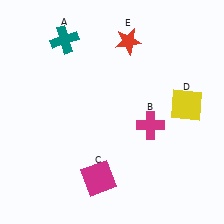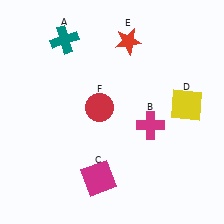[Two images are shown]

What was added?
A red circle (F) was added in Image 2.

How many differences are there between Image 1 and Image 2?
There is 1 difference between the two images.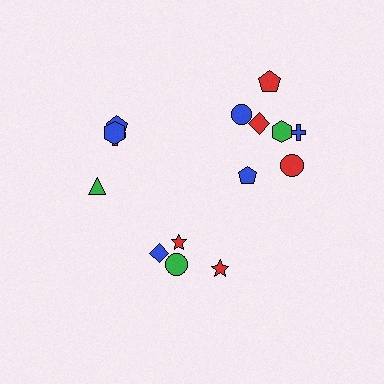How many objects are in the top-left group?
There are 4 objects.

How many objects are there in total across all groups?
There are 15 objects.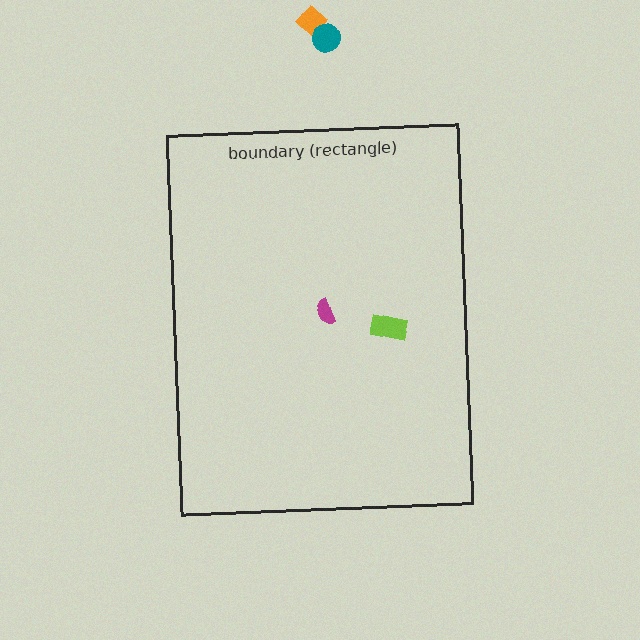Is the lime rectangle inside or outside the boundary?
Inside.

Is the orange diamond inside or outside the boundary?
Outside.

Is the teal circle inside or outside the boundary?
Outside.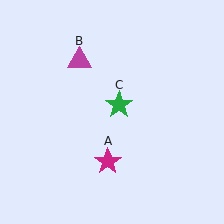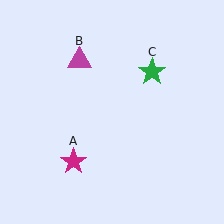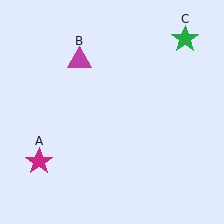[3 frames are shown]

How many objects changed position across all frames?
2 objects changed position: magenta star (object A), green star (object C).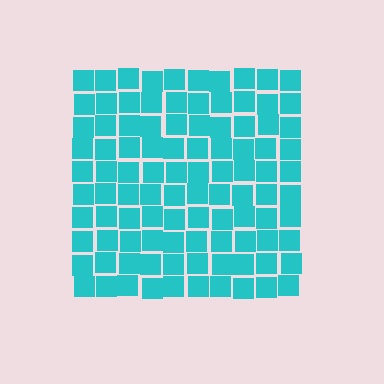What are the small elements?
The small elements are squares.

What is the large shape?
The large shape is a square.